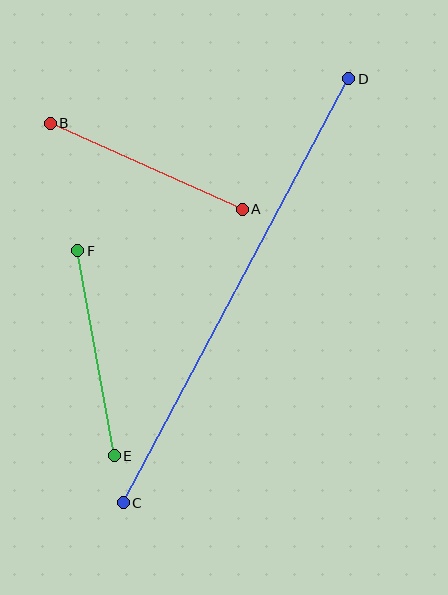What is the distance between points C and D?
The distance is approximately 480 pixels.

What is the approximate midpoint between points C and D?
The midpoint is at approximately (236, 291) pixels.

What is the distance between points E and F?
The distance is approximately 208 pixels.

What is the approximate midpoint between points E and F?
The midpoint is at approximately (96, 353) pixels.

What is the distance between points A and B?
The distance is approximately 210 pixels.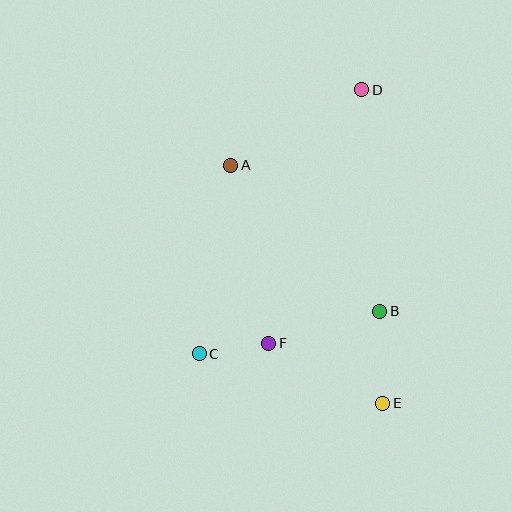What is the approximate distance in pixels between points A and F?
The distance between A and F is approximately 182 pixels.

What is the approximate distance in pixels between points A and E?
The distance between A and E is approximately 283 pixels.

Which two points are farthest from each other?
Points D and E are farthest from each other.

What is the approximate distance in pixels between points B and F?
The distance between B and F is approximately 115 pixels.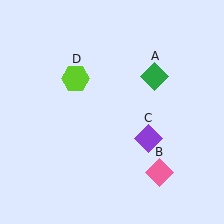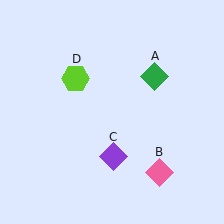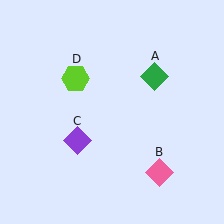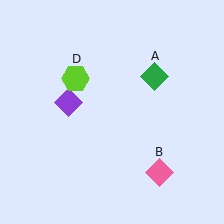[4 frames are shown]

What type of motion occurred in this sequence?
The purple diamond (object C) rotated clockwise around the center of the scene.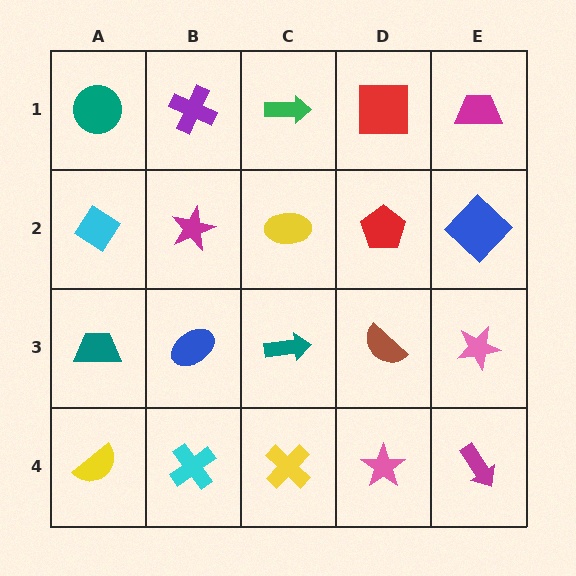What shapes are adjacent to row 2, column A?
A teal circle (row 1, column A), a teal trapezoid (row 3, column A), a magenta star (row 2, column B).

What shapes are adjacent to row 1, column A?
A cyan diamond (row 2, column A), a purple cross (row 1, column B).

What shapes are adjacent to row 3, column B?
A magenta star (row 2, column B), a cyan cross (row 4, column B), a teal trapezoid (row 3, column A), a teal arrow (row 3, column C).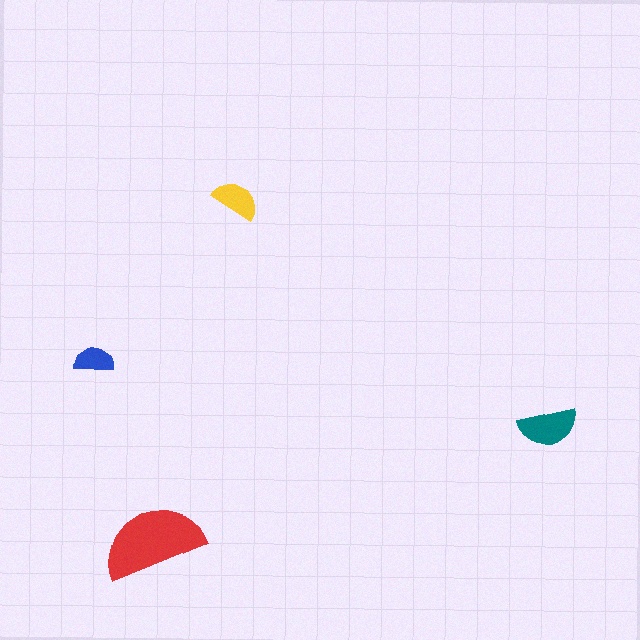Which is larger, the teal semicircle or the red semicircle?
The red one.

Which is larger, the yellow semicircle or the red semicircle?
The red one.